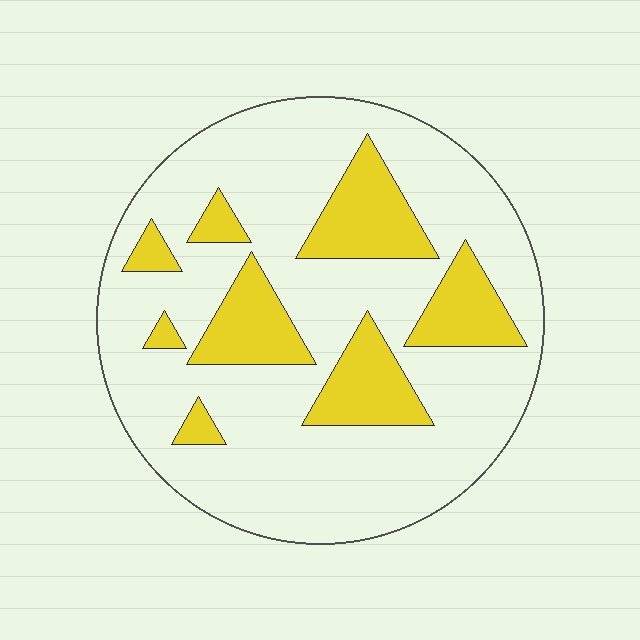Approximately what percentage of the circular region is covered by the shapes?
Approximately 25%.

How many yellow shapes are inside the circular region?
8.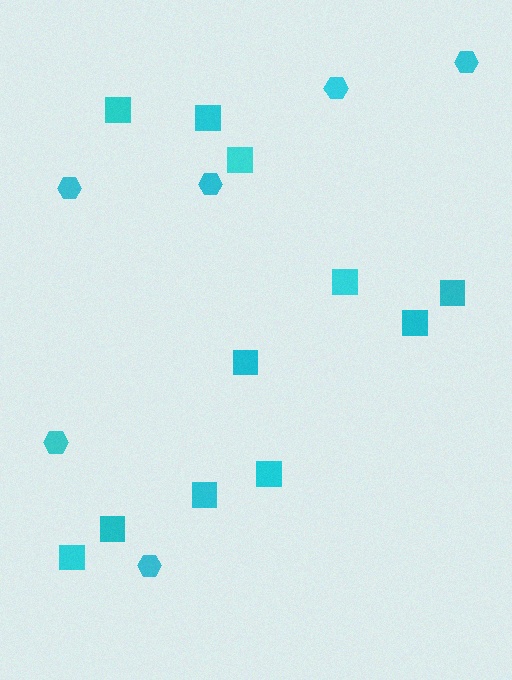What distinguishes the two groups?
There are 2 groups: one group of hexagons (6) and one group of squares (11).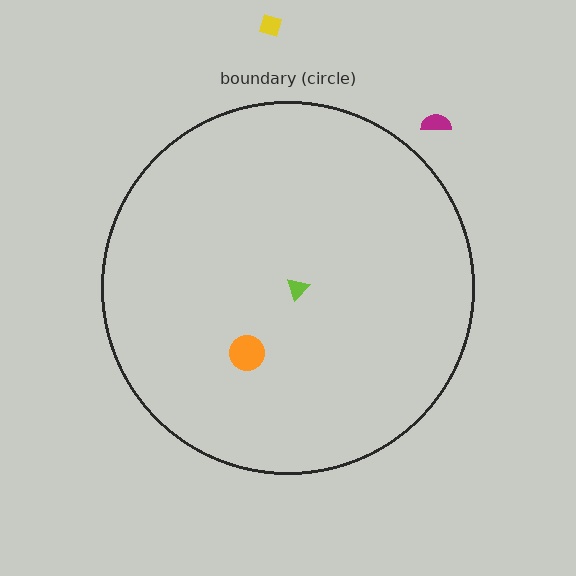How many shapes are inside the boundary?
2 inside, 2 outside.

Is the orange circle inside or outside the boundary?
Inside.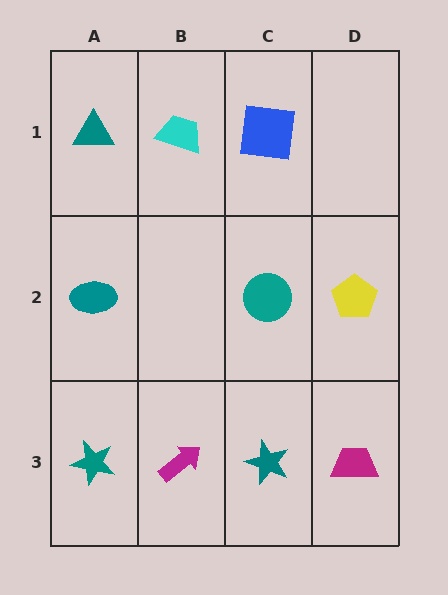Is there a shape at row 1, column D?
No, that cell is empty.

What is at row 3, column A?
A teal star.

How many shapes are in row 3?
4 shapes.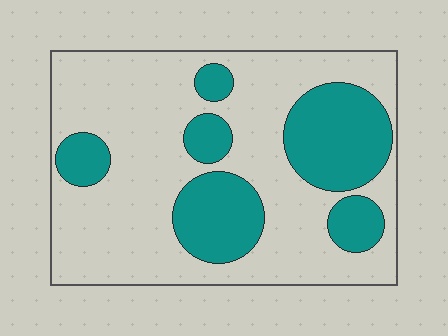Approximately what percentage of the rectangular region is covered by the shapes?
Approximately 30%.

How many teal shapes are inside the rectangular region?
6.